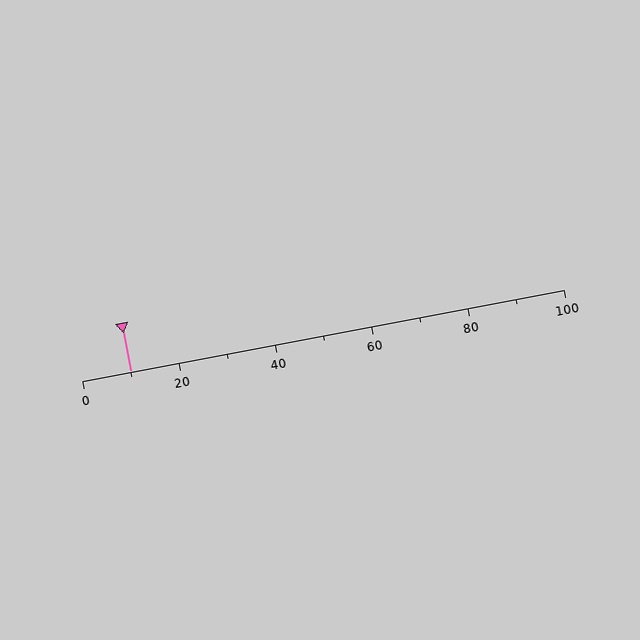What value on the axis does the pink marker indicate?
The marker indicates approximately 10.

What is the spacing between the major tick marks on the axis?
The major ticks are spaced 20 apart.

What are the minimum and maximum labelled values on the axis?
The axis runs from 0 to 100.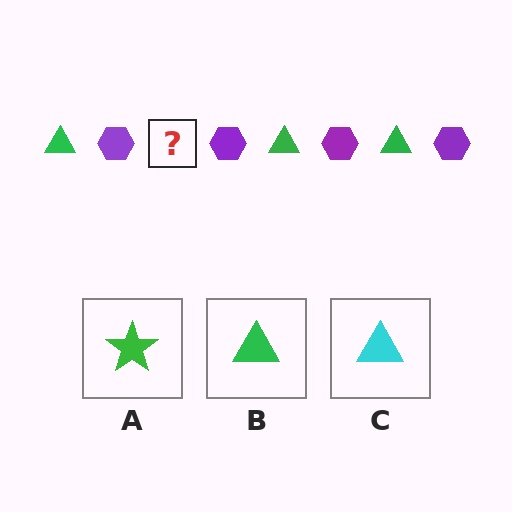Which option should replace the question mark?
Option B.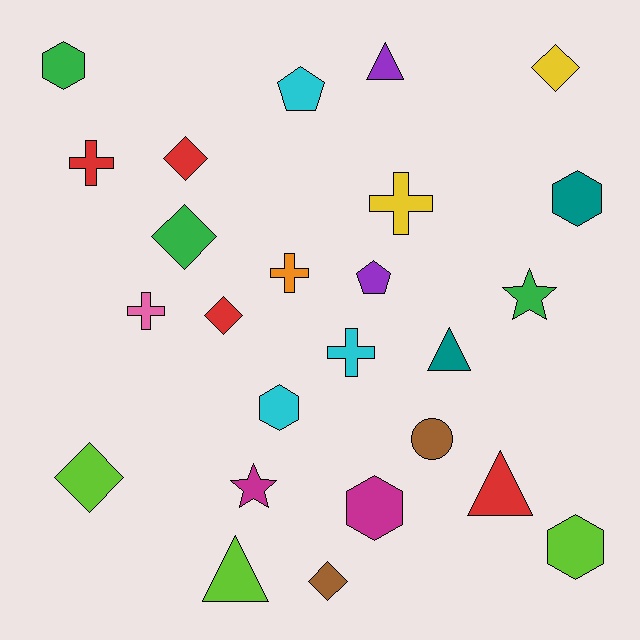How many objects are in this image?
There are 25 objects.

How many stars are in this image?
There are 2 stars.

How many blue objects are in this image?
There are no blue objects.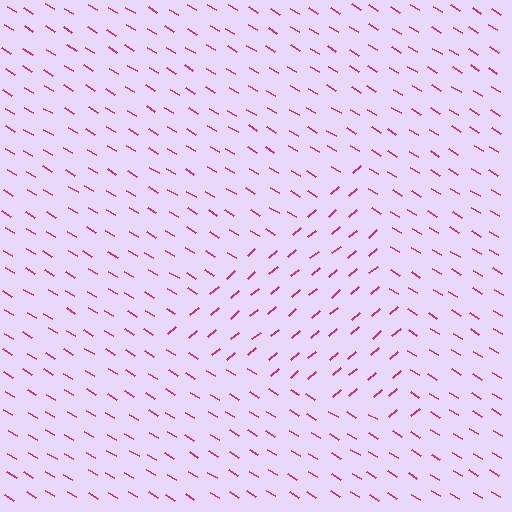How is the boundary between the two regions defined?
The boundary is defined purely by a change in line orientation (approximately 72 degrees difference). All lines are the same color and thickness.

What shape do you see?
I see a triangle.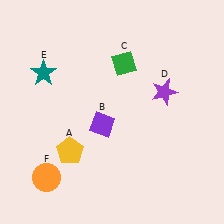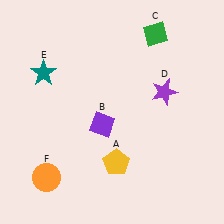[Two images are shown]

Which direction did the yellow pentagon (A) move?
The yellow pentagon (A) moved right.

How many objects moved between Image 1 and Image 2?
2 objects moved between the two images.